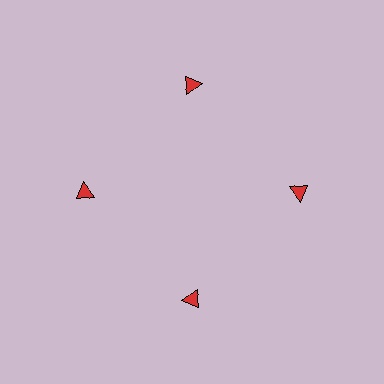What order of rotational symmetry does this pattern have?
This pattern has 4-fold rotational symmetry.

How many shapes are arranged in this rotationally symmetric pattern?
There are 4 shapes, arranged in 4 groups of 1.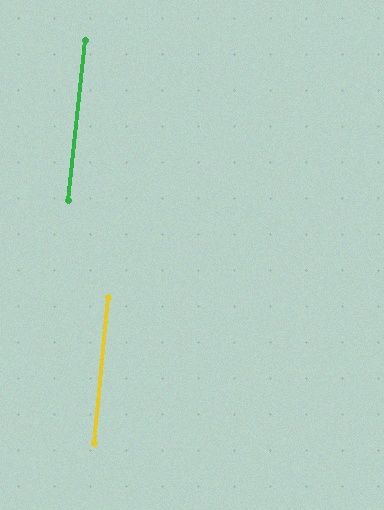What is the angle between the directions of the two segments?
Approximately 1 degree.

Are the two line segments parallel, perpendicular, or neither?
Parallel — their directions differ by only 0.6°.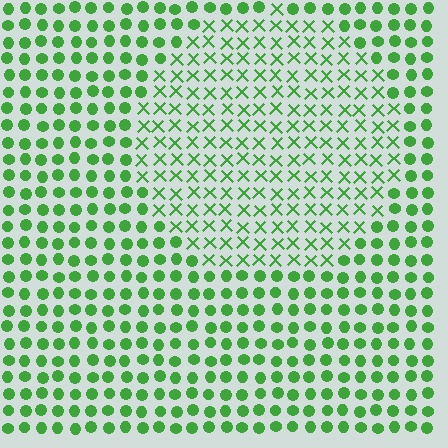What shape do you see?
I see a circle.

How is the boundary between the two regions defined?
The boundary is defined by a change in element shape: X marks inside vs. circles outside. All elements share the same color and spacing.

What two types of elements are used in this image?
The image uses X marks inside the circle region and circles outside it.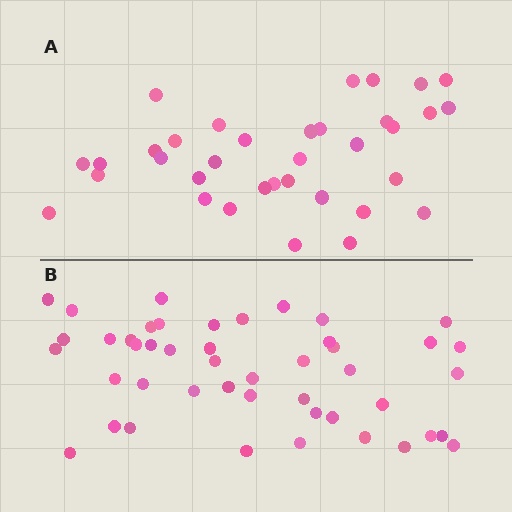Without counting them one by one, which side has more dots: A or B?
Region B (the bottom region) has more dots.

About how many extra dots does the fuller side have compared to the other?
Region B has roughly 12 or so more dots than region A.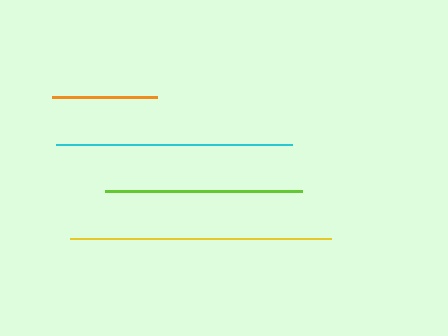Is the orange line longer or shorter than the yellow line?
The yellow line is longer than the orange line.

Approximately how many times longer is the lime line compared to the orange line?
The lime line is approximately 1.9 times the length of the orange line.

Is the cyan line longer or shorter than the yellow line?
The yellow line is longer than the cyan line.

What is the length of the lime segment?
The lime segment is approximately 197 pixels long.